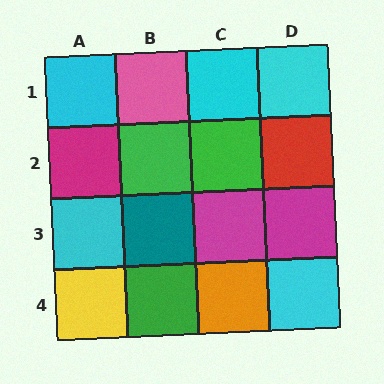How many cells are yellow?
1 cell is yellow.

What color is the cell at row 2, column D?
Red.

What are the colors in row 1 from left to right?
Cyan, pink, cyan, cyan.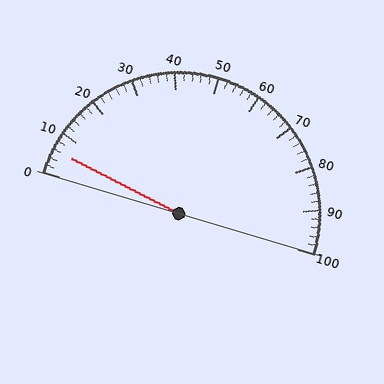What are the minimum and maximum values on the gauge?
The gauge ranges from 0 to 100.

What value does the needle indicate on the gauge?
The needle indicates approximately 6.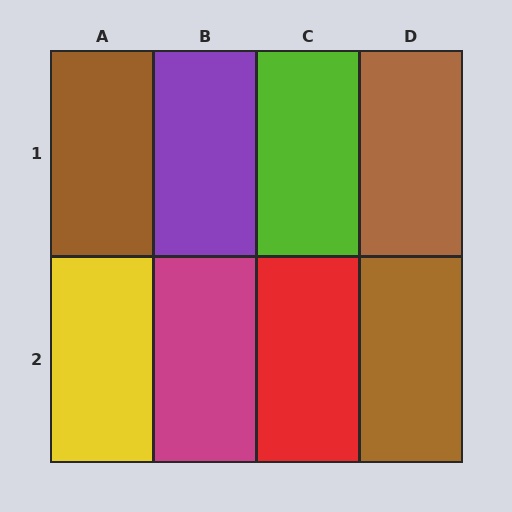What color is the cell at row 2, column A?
Yellow.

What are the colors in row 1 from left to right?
Brown, purple, lime, brown.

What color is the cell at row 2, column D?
Brown.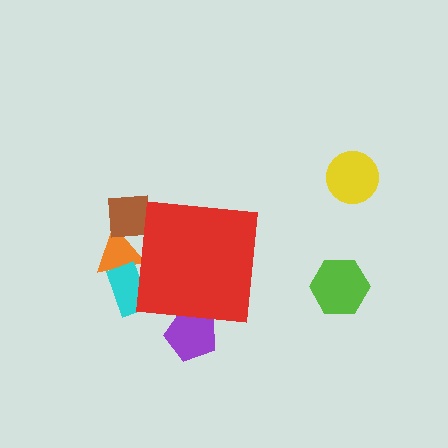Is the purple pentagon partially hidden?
Yes, the purple pentagon is partially hidden behind the red square.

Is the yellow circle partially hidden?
No, the yellow circle is fully visible.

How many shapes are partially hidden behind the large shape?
4 shapes are partially hidden.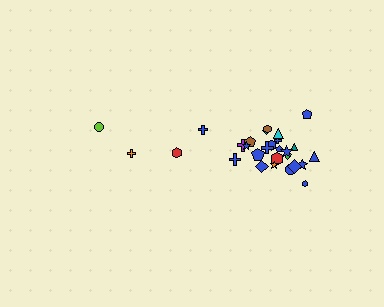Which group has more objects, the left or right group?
The right group.